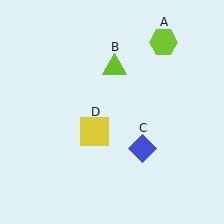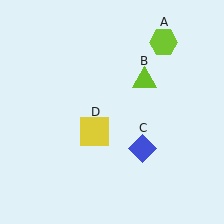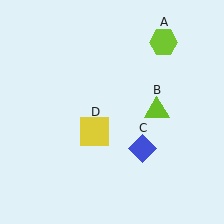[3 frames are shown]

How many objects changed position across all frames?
1 object changed position: lime triangle (object B).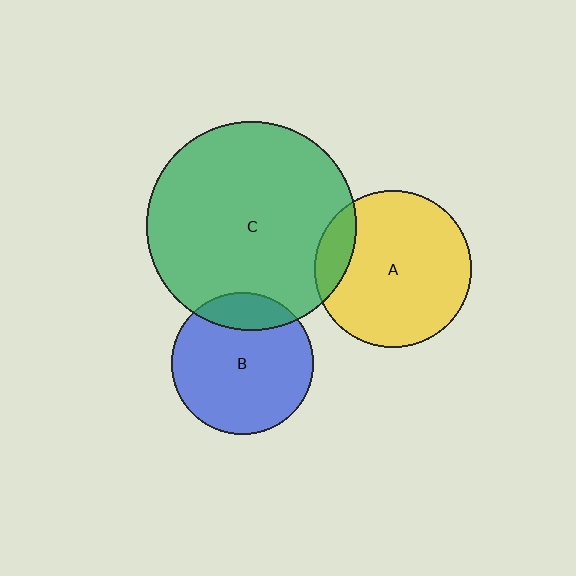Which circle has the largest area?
Circle C (green).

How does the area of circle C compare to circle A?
Approximately 1.8 times.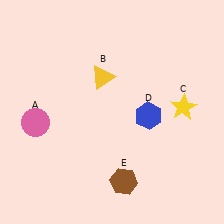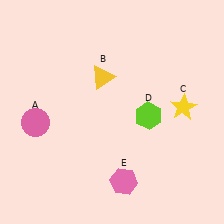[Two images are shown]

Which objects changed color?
D changed from blue to lime. E changed from brown to pink.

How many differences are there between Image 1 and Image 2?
There are 2 differences between the two images.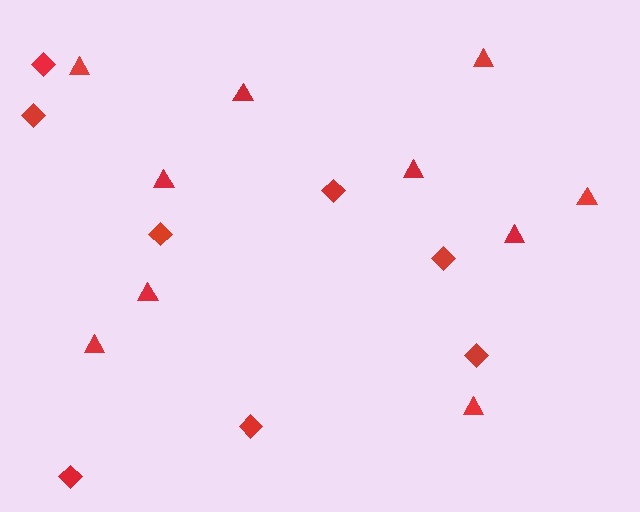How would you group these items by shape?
There are 2 groups: one group of diamonds (8) and one group of triangles (10).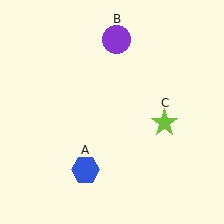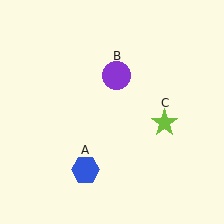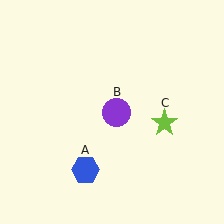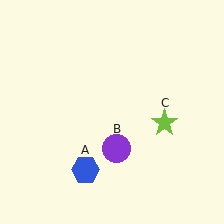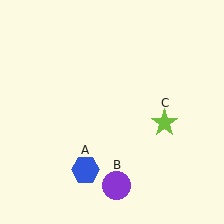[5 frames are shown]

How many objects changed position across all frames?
1 object changed position: purple circle (object B).